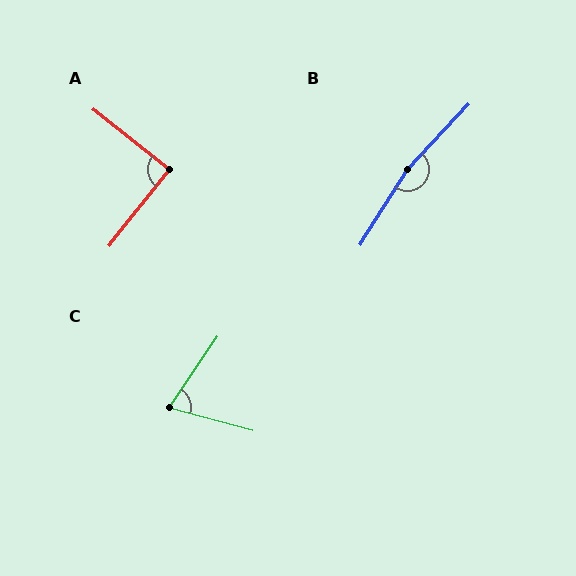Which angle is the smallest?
C, at approximately 71 degrees.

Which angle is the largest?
B, at approximately 169 degrees.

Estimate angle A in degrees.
Approximately 90 degrees.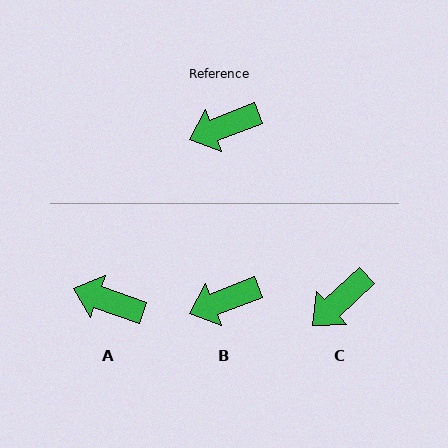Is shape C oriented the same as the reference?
No, it is off by about 21 degrees.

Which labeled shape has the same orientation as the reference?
B.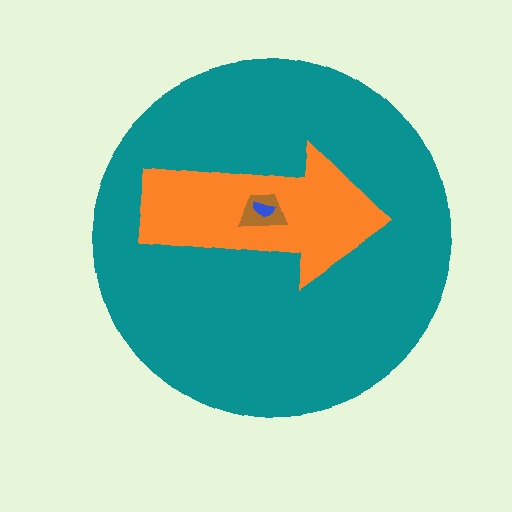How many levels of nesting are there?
4.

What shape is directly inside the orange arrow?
The brown trapezoid.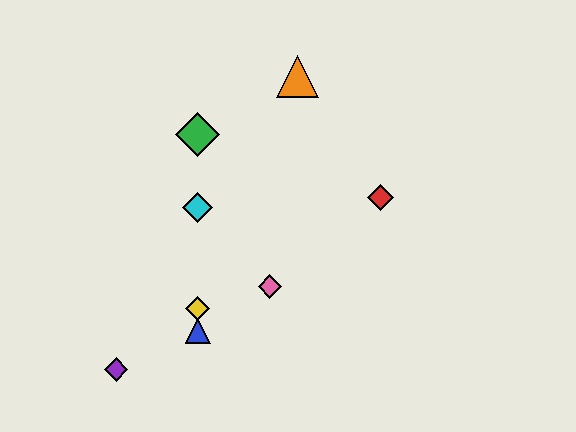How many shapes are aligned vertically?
4 shapes (the blue triangle, the green diamond, the yellow diamond, the cyan diamond) are aligned vertically.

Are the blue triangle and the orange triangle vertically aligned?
No, the blue triangle is at x≈198 and the orange triangle is at x≈297.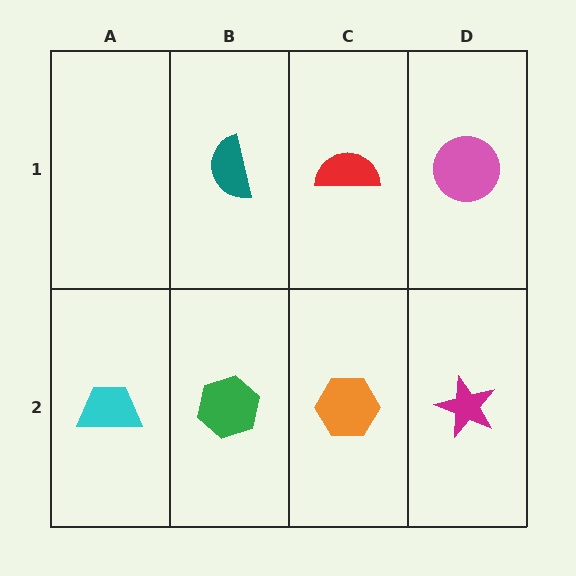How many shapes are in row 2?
4 shapes.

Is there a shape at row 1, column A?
No, that cell is empty.